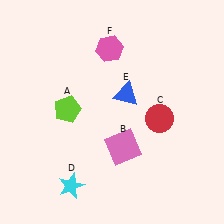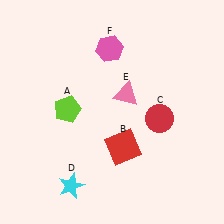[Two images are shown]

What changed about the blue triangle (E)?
In Image 1, E is blue. In Image 2, it changed to pink.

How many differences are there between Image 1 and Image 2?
There are 2 differences between the two images.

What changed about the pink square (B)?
In Image 1, B is pink. In Image 2, it changed to red.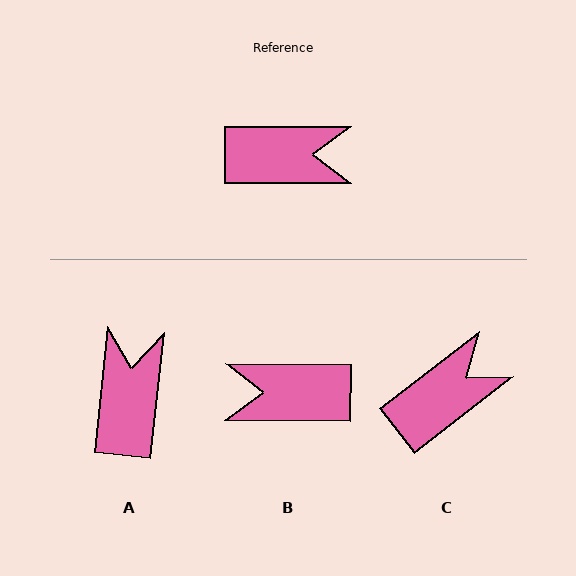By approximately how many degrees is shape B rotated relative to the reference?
Approximately 180 degrees counter-clockwise.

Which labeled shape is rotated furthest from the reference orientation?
B, about 180 degrees away.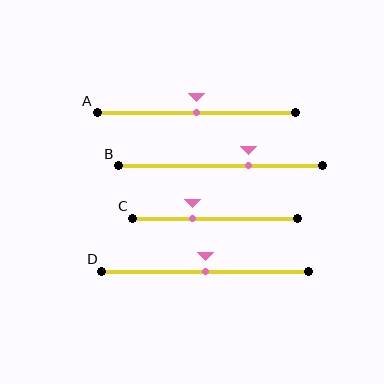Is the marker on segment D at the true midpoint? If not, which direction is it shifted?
Yes, the marker on segment D is at the true midpoint.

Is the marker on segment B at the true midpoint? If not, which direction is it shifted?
No, the marker on segment B is shifted to the right by about 13% of the segment length.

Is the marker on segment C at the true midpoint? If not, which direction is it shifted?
No, the marker on segment C is shifted to the left by about 14% of the segment length.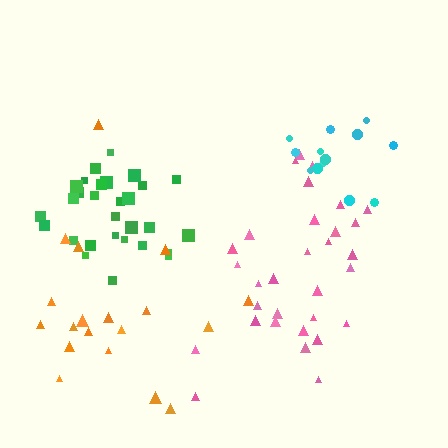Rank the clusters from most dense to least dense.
green, cyan, pink, orange.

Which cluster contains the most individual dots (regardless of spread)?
Pink (31).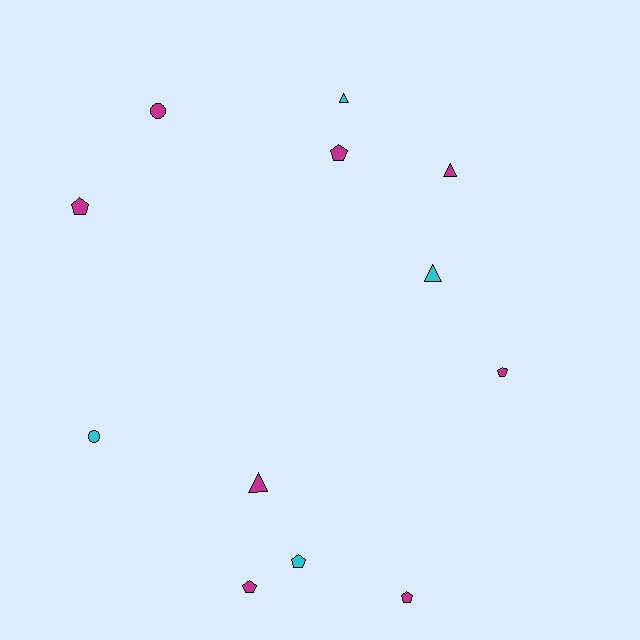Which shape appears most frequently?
Pentagon, with 6 objects.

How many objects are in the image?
There are 12 objects.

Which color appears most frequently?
Magenta, with 8 objects.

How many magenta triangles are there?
There are 2 magenta triangles.